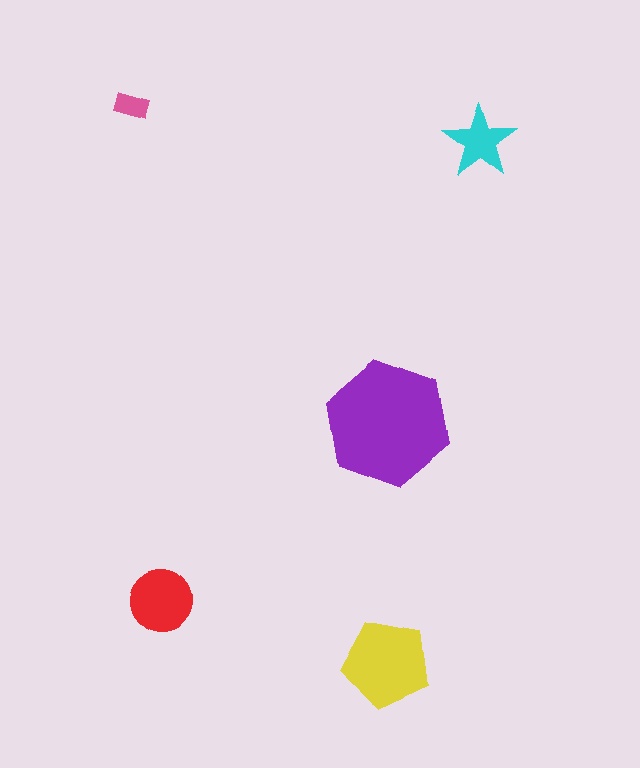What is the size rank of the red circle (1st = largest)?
3rd.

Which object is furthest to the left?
The pink rectangle is leftmost.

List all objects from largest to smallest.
The purple hexagon, the yellow pentagon, the red circle, the cyan star, the pink rectangle.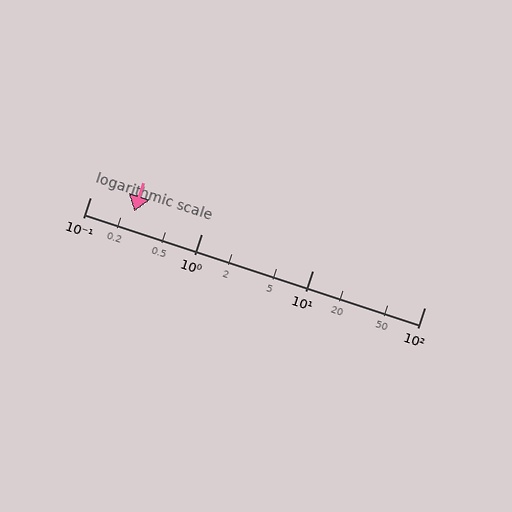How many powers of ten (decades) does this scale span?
The scale spans 3 decades, from 0.1 to 100.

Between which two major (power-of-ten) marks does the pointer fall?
The pointer is between 0.1 and 1.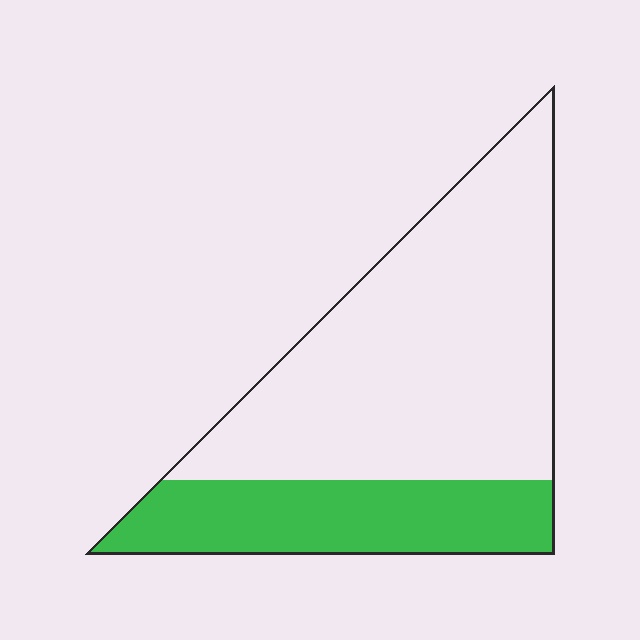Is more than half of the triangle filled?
No.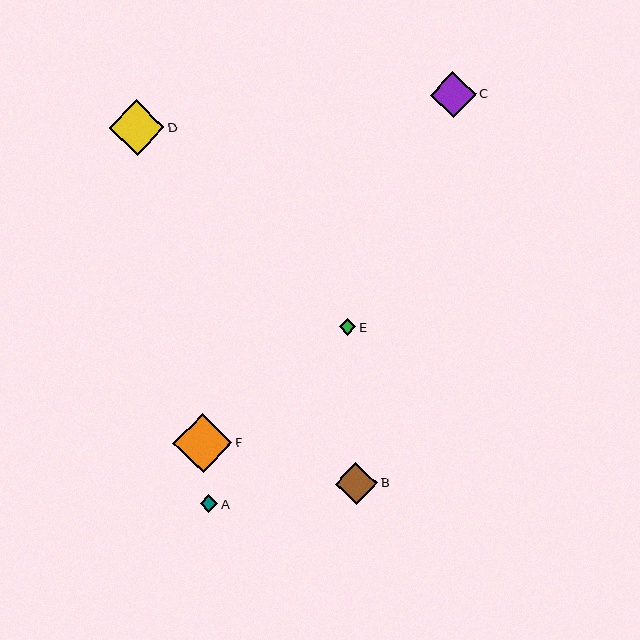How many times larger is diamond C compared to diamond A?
Diamond C is approximately 2.6 times the size of diamond A.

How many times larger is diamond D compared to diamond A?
Diamond D is approximately 3.2 times the size of diamond A.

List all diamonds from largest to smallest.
From largest to smallest: F, D, C, B, A, E.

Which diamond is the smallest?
Diamond E is the smallest with a size of approximately 16 pixels.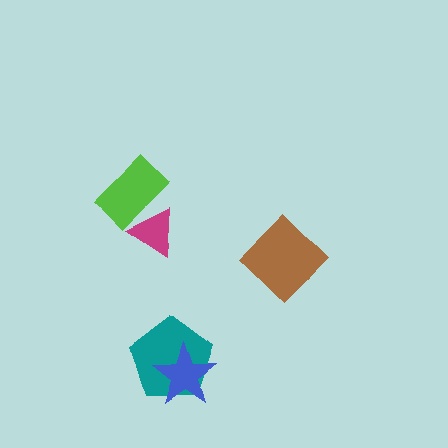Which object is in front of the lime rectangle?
The magenta triangle is in front of the lime rectangle.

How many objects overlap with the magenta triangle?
1 object overlaps with the magenta triangle.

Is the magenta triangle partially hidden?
No, no other shape covers it.